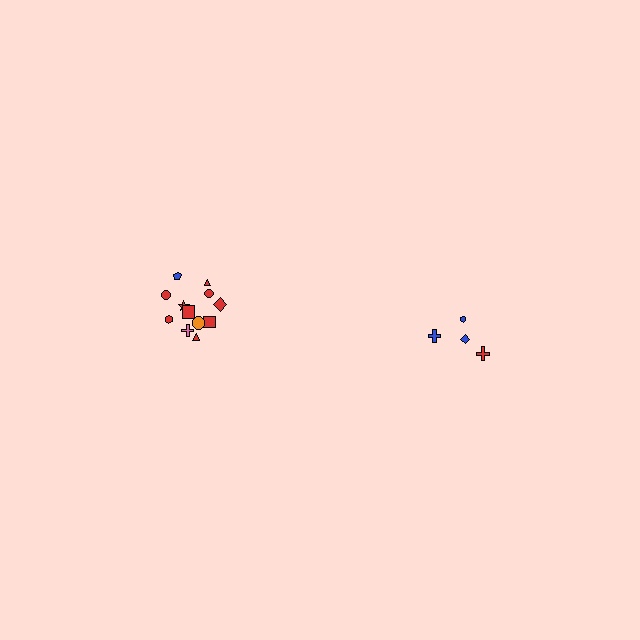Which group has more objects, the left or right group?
The left group.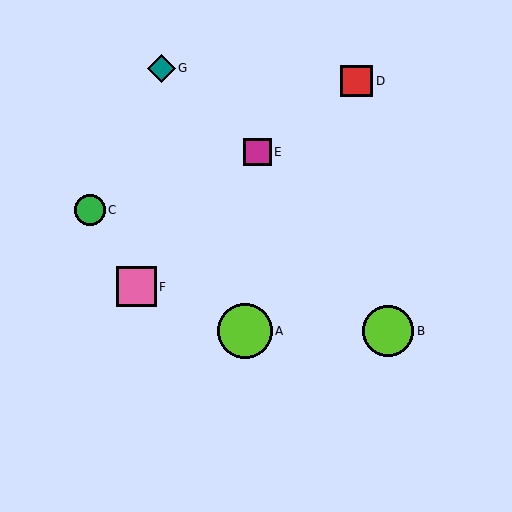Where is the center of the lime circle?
The center of the lime circle is at (388, 331).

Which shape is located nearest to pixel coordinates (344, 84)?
The red square (labeled D) at (357, 81) is nearest to that location.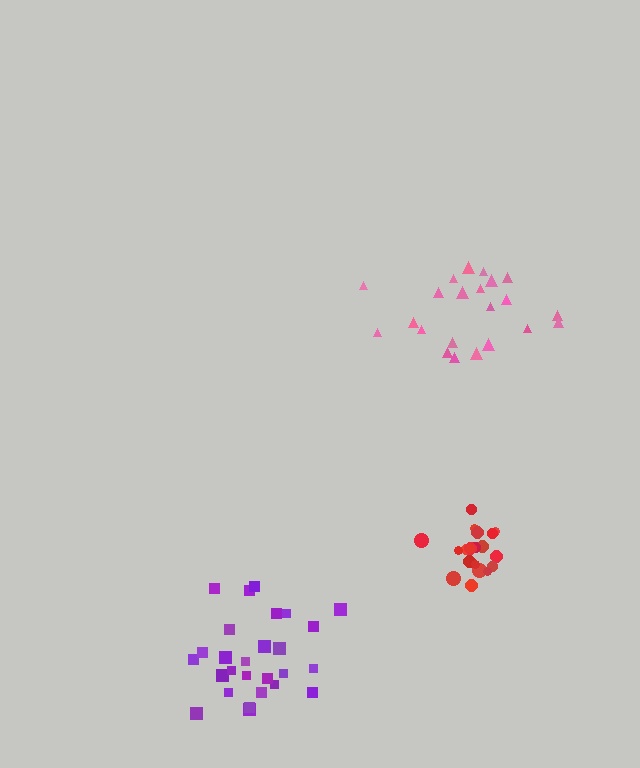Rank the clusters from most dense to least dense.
red, purple, pink.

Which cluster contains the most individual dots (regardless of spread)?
Purple (27).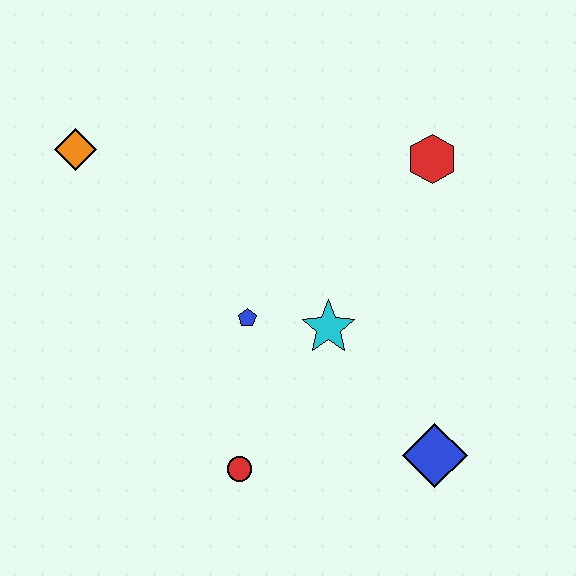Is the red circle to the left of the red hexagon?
Yes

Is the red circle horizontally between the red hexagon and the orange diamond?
Yes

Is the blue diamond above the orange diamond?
No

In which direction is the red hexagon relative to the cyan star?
The red hexagon is above the cyan star.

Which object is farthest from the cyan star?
The orange diamond is farthest from the cyan star.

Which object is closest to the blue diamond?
The cyan star is closest to the blue diamond.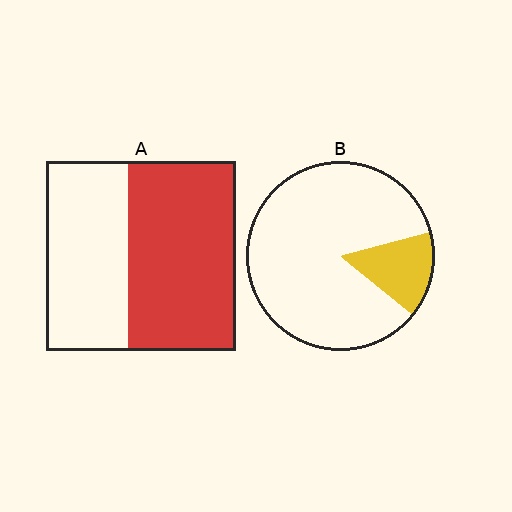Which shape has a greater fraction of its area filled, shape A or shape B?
Shape A.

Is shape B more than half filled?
No.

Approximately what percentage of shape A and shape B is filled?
A is approximately 55% and B is approximately 15%.